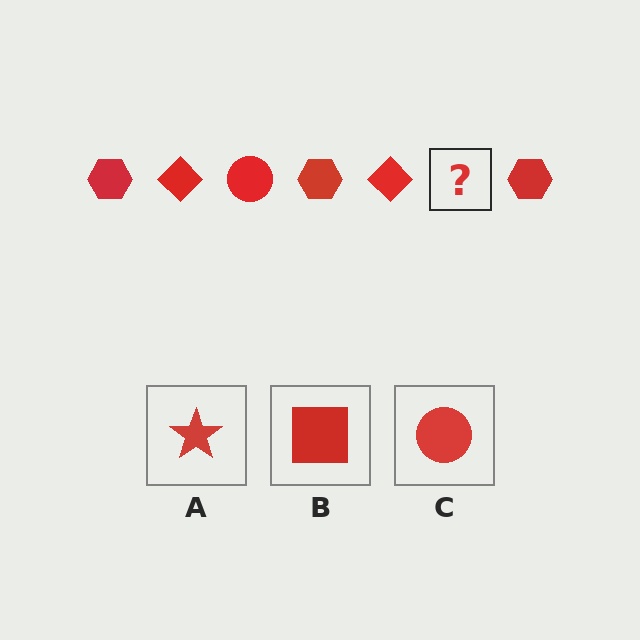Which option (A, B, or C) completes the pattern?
C.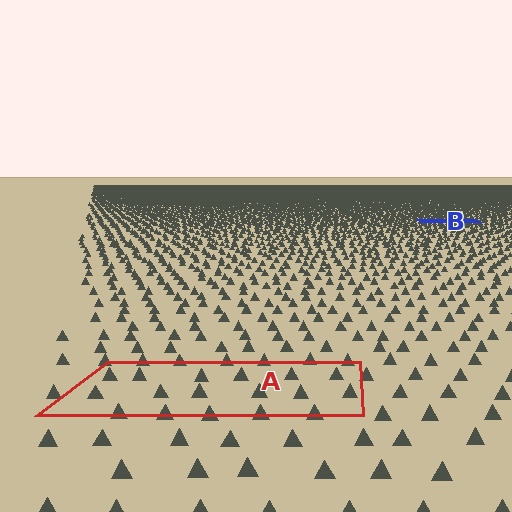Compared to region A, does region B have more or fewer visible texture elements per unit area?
Region B has more texture elements per unit area — they are packed more densely because it is farther away.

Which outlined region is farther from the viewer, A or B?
Region B is farther from the viewer — the texture elements inside it appear smaller and more densely packed.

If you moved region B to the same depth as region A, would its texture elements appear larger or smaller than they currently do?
They would appear larger. At a closer depth, the same texture elements are projected at a bigger on-screen size.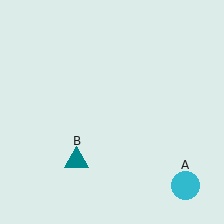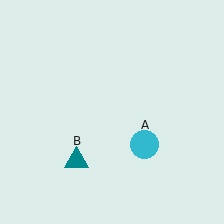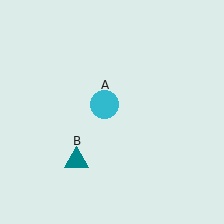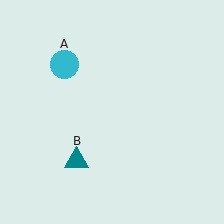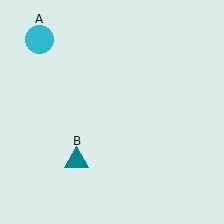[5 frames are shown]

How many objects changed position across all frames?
1 object changed position: cyan circle (object A).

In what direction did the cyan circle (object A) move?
The cyan circle (object A) moved up and to the left.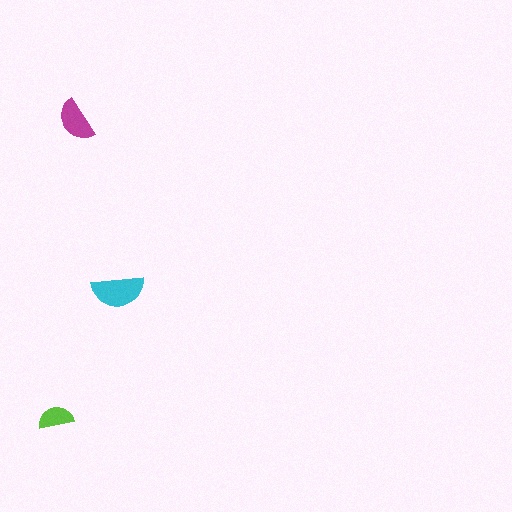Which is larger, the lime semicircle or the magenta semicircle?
The magenta one.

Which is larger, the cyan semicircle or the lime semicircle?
The cyan one.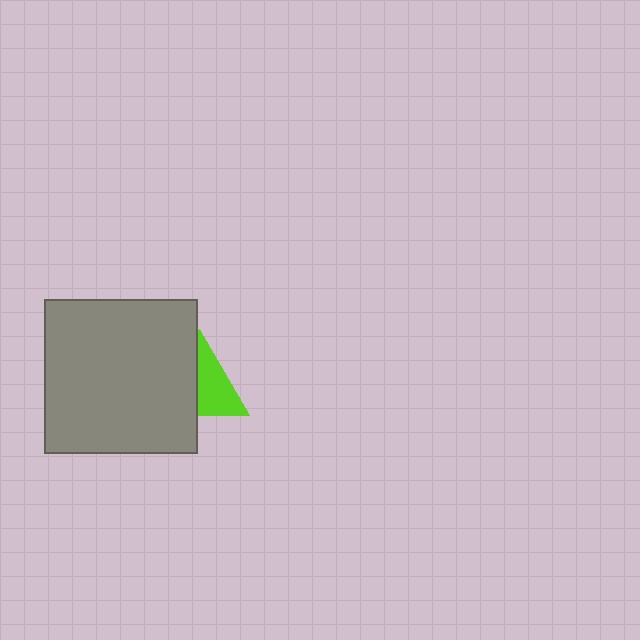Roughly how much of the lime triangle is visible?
About half of it is visible (roughly 54%).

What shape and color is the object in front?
The object in front is a gray square.